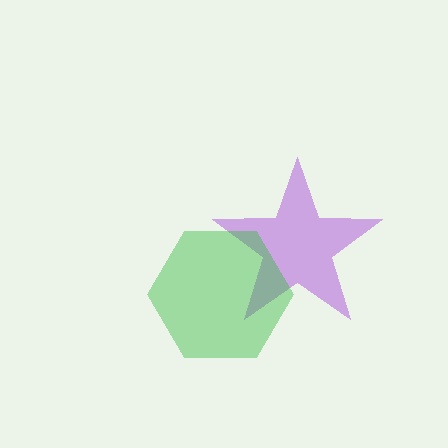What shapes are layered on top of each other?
The layered shapes are: a purple star, a green hexagon.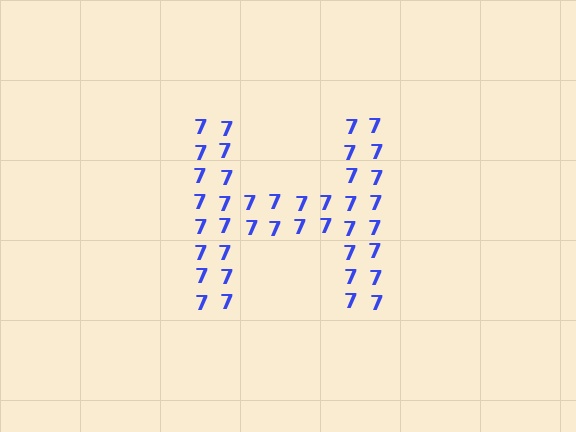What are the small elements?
The small elements are digit 7's.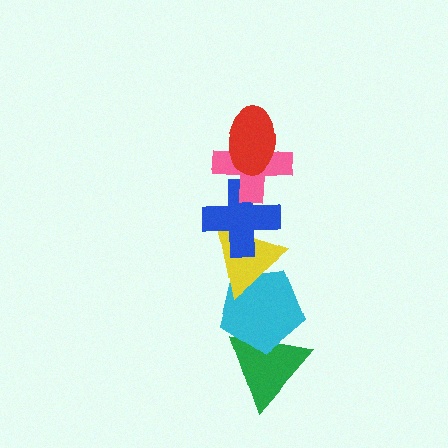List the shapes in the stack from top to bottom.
From top to bottom: the red ellipse, the pink cross, the blue cross, the yellow triangle, the cyan pentagon, the green triangle.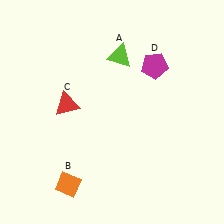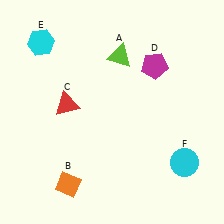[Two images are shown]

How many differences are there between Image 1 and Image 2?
There are 2 differences between the two images.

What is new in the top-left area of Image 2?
A cyan hexagon (E) was added in the top-left area of Image 2.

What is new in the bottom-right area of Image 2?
A cyan circle (F) was added in the bottom-right area of Image 2.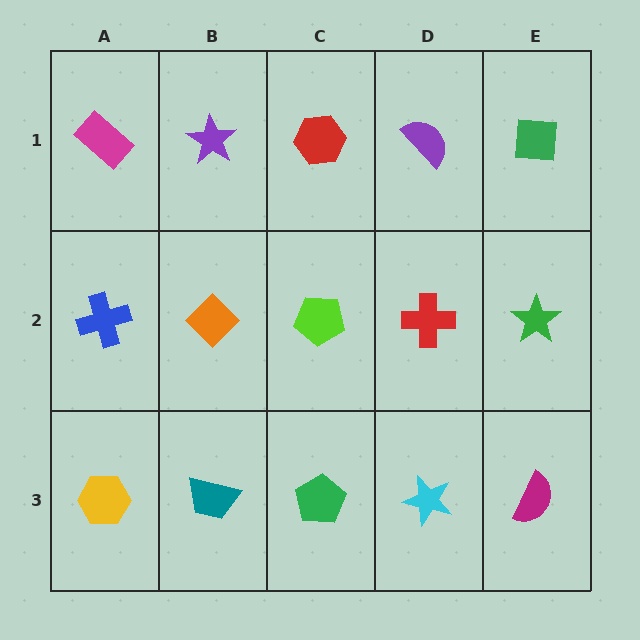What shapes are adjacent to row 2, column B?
A purple star (row 1, column B), a teal trapezoid (row 3, column B), a blue cross (row 2, column A), a lime pentagon (row 2, column C).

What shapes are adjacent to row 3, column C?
A lime pentagon (row 2, column C), a teal trapezoid (row 3, column B), a cyan star (row 3, column D).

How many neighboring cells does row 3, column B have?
3.